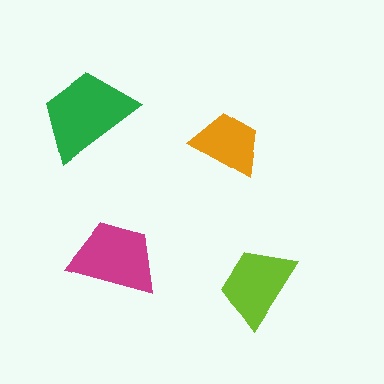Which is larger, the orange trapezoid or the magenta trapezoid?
The magenta one.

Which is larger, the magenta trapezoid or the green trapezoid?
The green one.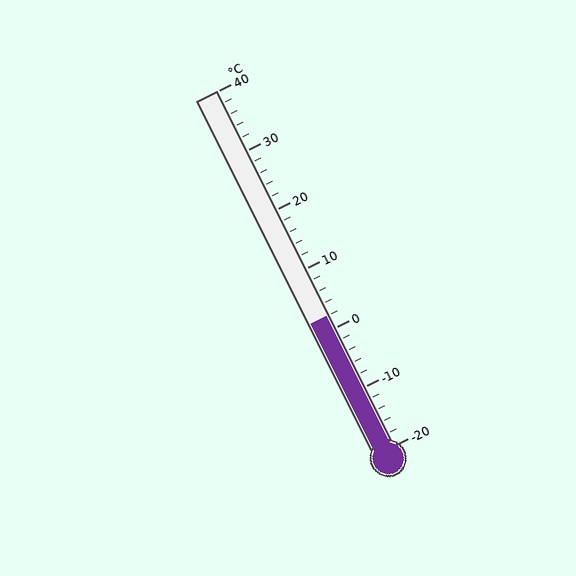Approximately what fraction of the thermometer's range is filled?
The thermometer is filled to approximately 35% of its range.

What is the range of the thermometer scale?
The thermometer scale ranges from -20°C to 40°C.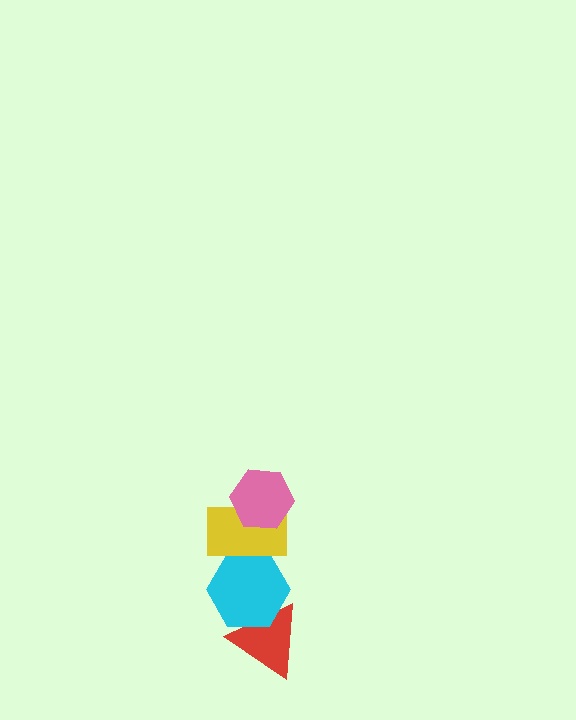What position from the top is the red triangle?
The red triangle is 4th from the top.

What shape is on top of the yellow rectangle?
The pink hexagon is on top of the yellow rectangle.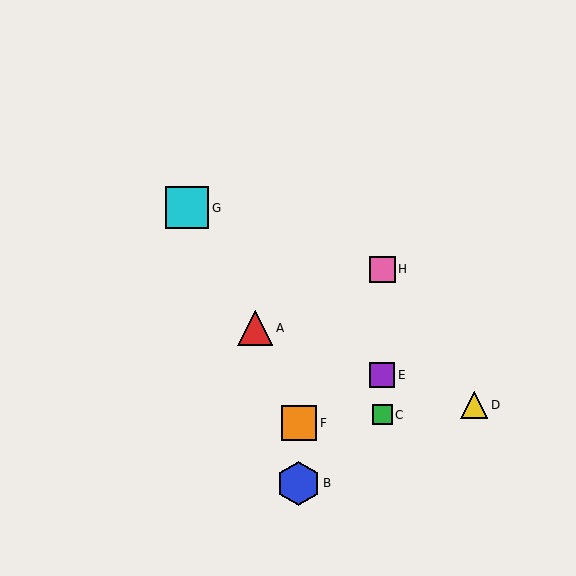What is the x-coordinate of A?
Object A is at x≈255.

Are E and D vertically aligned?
No, E is at x≈382 and D is at x≈474.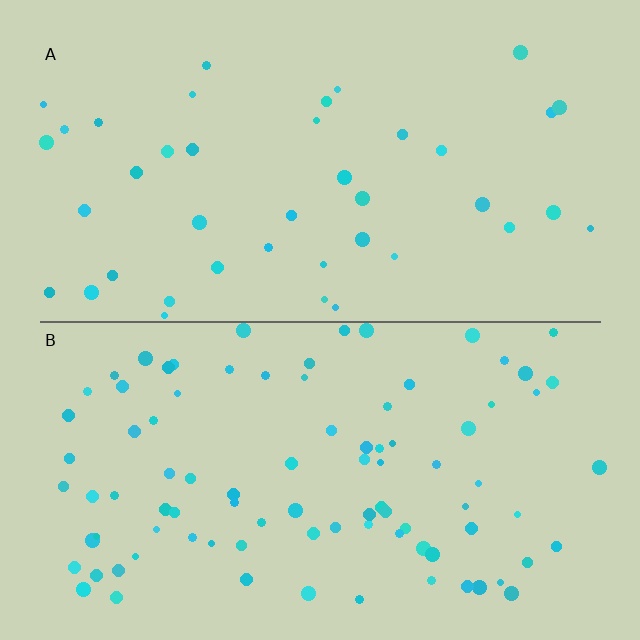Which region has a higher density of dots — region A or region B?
B (the bottom).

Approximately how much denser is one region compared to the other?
Approximately 2.2× — region B over region A.